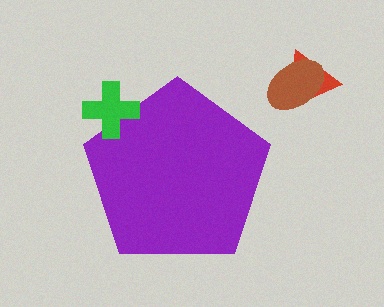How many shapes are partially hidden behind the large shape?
0 shapes are partially hidden.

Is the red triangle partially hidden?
No, the red triangle is fully visible.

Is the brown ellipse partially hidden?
No, the brown ellipse is fully visible.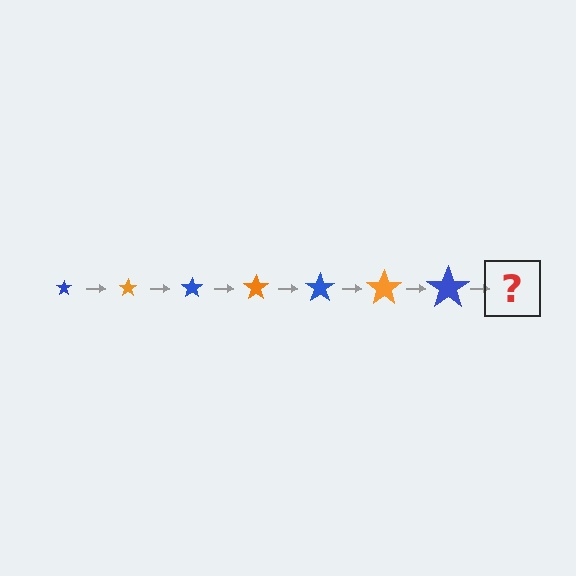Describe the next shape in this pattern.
It should be an orange star, larger than the previous one.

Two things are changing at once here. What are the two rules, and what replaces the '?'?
The two rules are that the star grows larger each step and the color cycles through blue and orange. The '?' should be an orange star, larger than the previous one.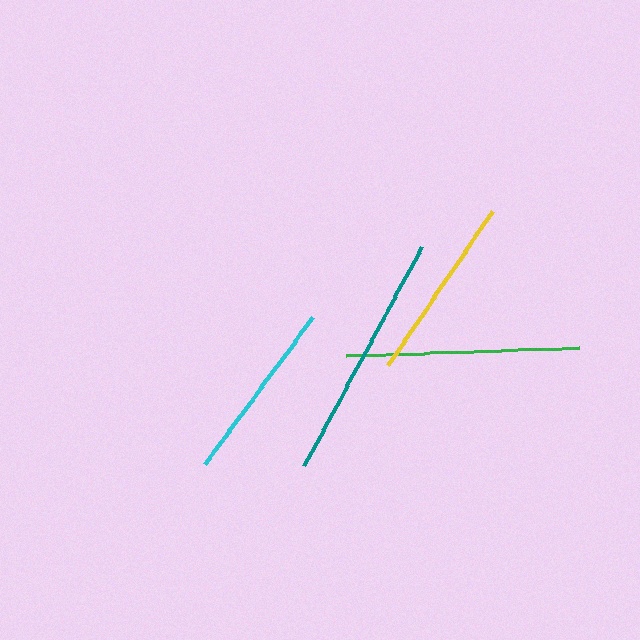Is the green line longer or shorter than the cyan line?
The green line is longer than the cyan line.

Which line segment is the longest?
The teal line is the longest at approximately 250 pixels.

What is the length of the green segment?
The green segment is approximately 233 pixels long.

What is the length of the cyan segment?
The cyan segment is approximately 182 pixels long.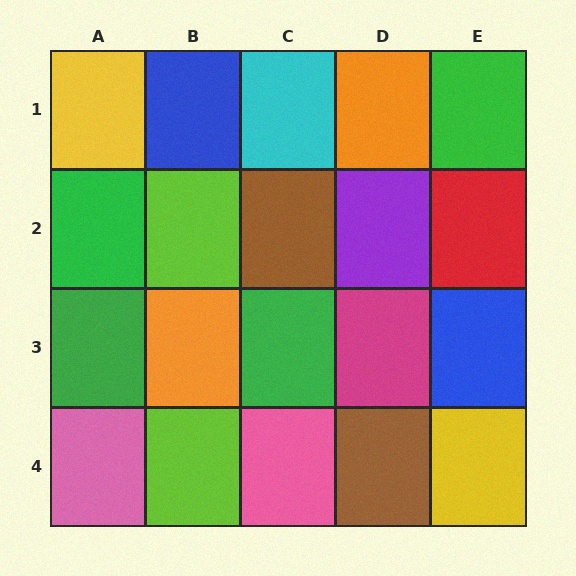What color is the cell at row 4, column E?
Yellow.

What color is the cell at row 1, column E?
Green.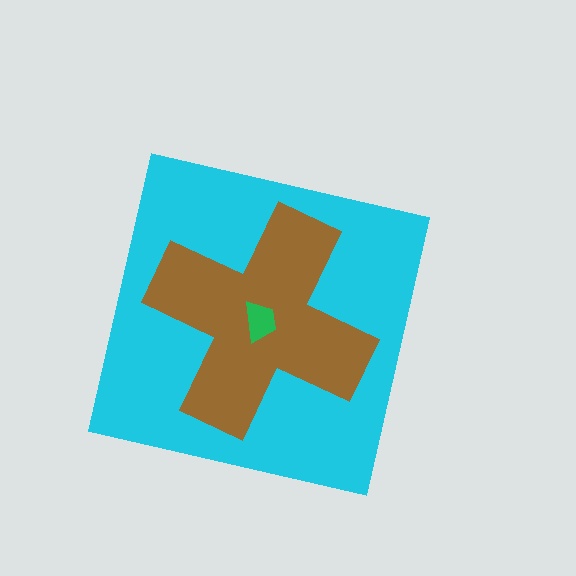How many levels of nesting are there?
3.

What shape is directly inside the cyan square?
The brown cross.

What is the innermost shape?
The green trapezoid.